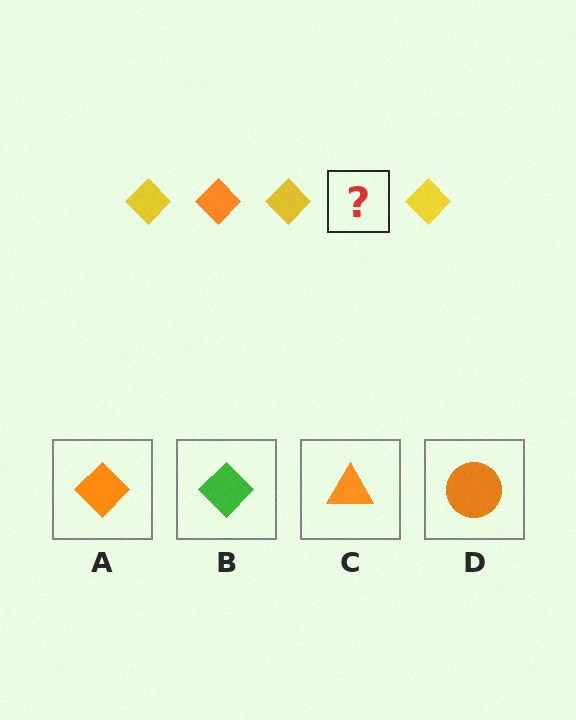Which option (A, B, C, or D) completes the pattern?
A.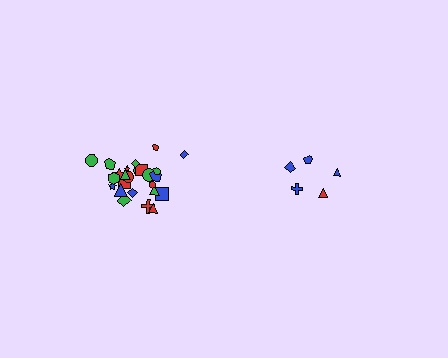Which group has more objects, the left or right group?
The left group.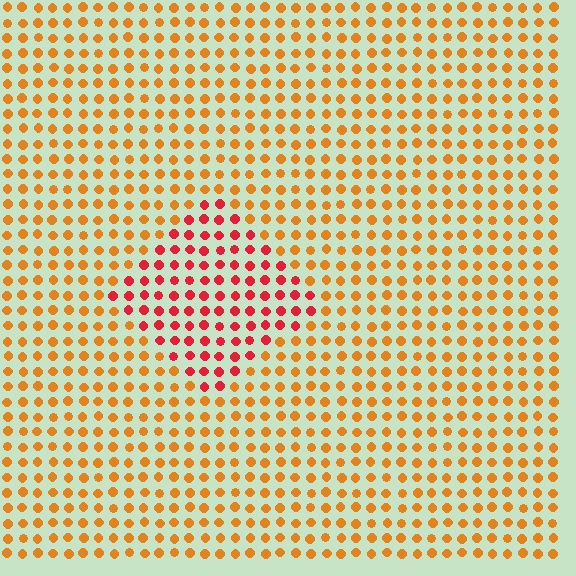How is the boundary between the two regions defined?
The boundary is defined purely by a slight shift in hue (about 39 degrees). Spacing, size, and orientation are identical on both sides.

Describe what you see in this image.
The image is filled with small orange elements in a uniform arrangement. A diamond-shaped region is visible where the elements are tinted to a slightly different hue, forming a subtle color boundary.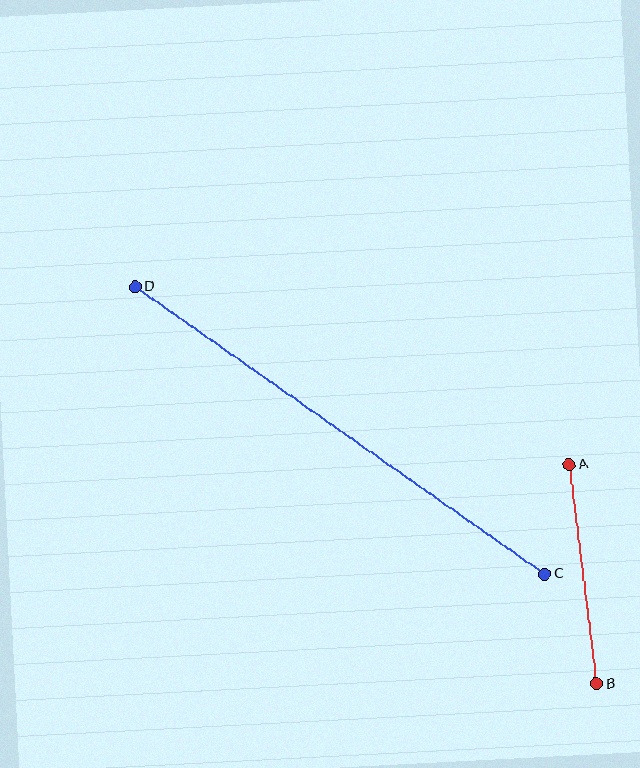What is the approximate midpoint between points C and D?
The midpoint is at approximately (340, 430) pixels.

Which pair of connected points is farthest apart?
Points C and D are farthest apart.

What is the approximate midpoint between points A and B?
The midpoint is at approximately (583, 574) pixels.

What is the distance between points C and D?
The distance is approximately 500 pixels.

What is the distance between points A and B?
The distance is approximately 221 pixels.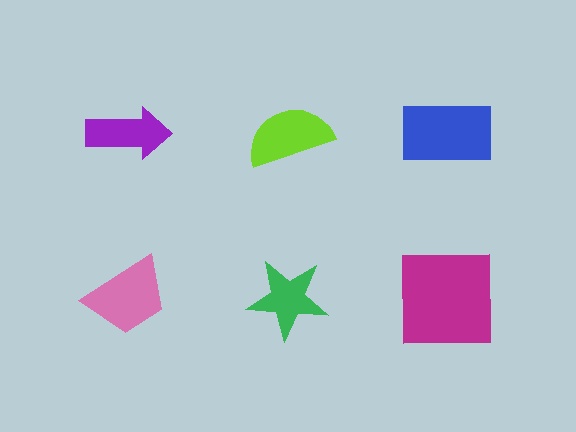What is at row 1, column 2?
A lime semicircle.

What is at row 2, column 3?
A magenta square.